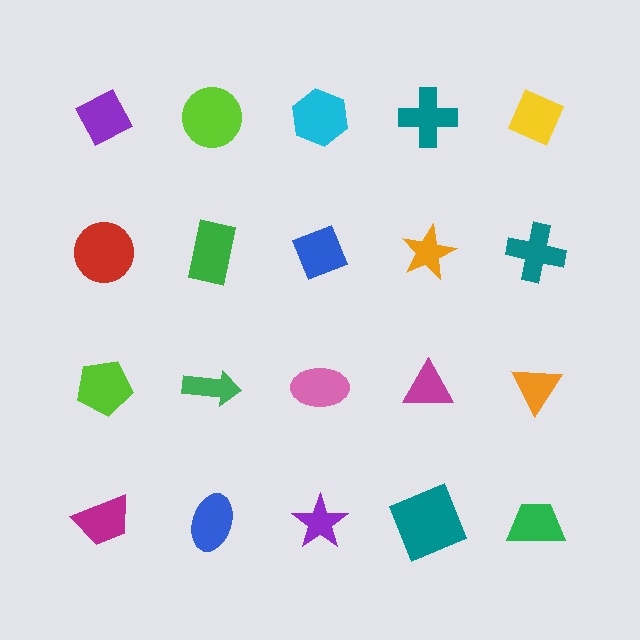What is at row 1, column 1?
A purple diamond.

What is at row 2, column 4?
An orange star.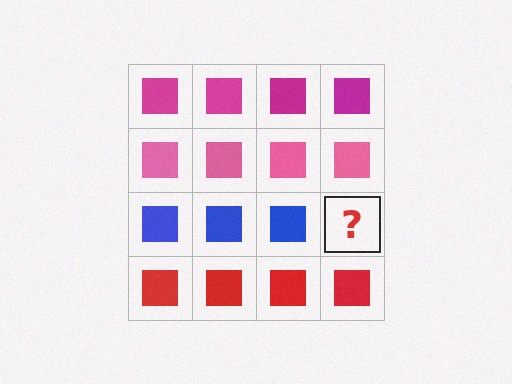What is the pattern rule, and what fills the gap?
The rule is that each row has a consistent color. The gap should be filled with a blue square.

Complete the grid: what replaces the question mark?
The question mark should be replaced with a blue square.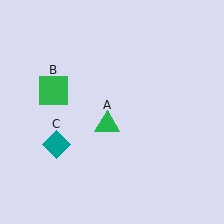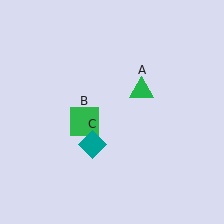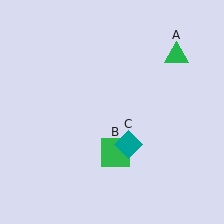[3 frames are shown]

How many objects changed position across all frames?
3 objects changed position: green triangle (object A), green square (object B), teal diamond (object C).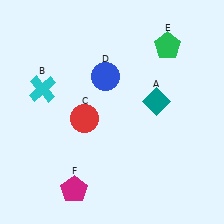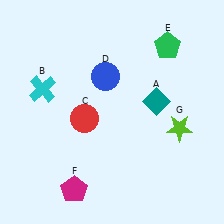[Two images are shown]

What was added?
A lime star (G) was added in Image 2.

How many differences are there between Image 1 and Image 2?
There is 1 difference between the two images.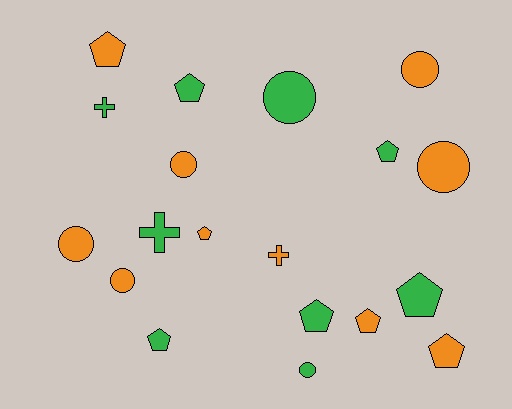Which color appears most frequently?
Orange, with 10 objects.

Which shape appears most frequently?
Pentagon, with 9 objects.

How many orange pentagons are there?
There are 4 orange pentagons.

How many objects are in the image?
There are 19 objects.